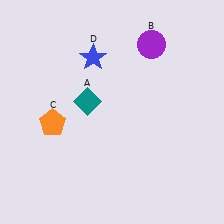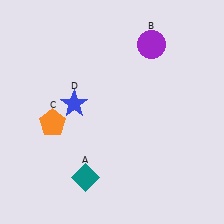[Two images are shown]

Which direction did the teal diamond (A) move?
The teal diamond (A) moved down.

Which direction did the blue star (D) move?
The blue star (D) moved down.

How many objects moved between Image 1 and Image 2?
2 objects moved between the two images.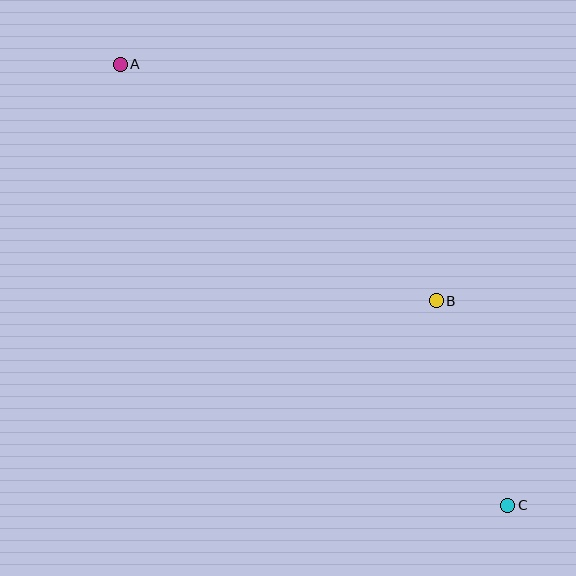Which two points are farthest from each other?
Points A and C are farthest from each other.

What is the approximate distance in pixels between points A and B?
The distance between A and B is approximately 395 pixels.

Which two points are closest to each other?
Points B and C are closest to each other.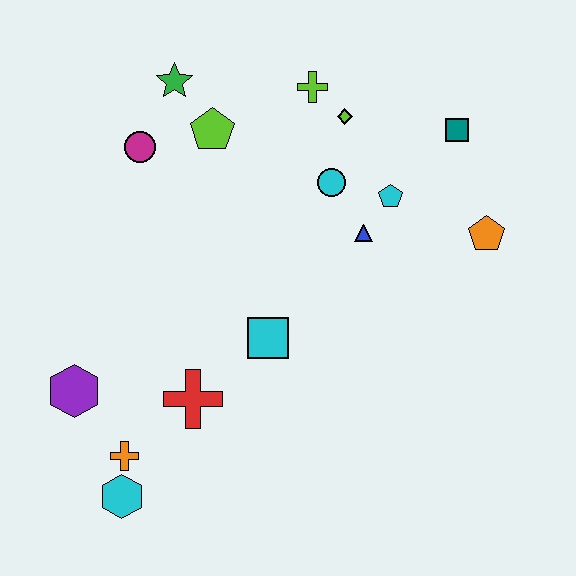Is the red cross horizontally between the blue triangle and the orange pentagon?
No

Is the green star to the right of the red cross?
No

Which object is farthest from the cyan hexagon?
The teal square is farthest from the cyan hexagon.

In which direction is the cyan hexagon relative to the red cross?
The cyan hexagon is below the red cross.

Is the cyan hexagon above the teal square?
No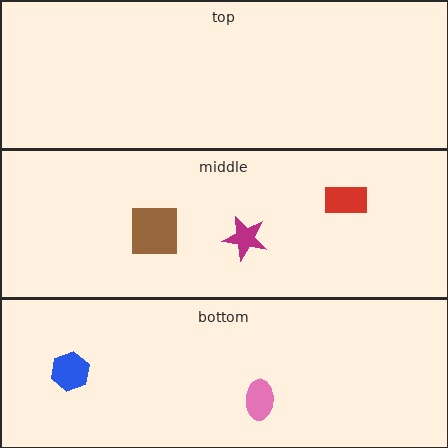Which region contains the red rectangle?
The middle region.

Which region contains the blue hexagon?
The bottom region.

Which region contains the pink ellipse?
The bottom region.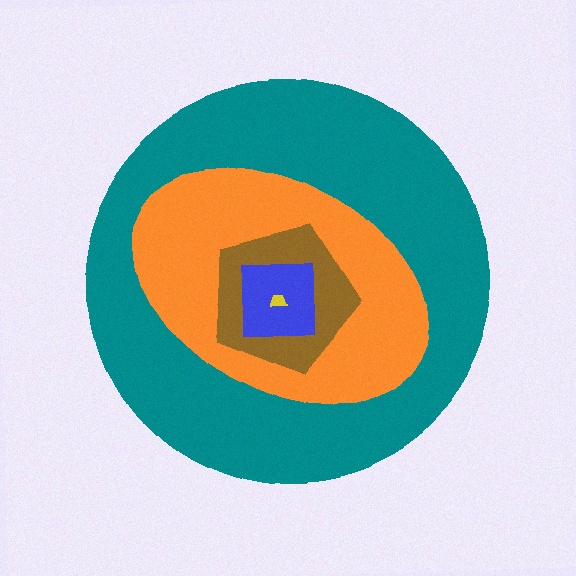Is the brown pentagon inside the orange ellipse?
Yes.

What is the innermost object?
The yellow trapezoid.